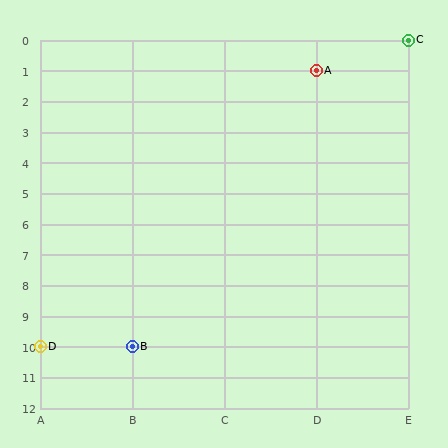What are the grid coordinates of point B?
Point B is at grid coordinates (B, 10).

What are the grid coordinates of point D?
Point D is at grid coordinates (A, 10).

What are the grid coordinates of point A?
Point A is at grid coordinates (D, 1).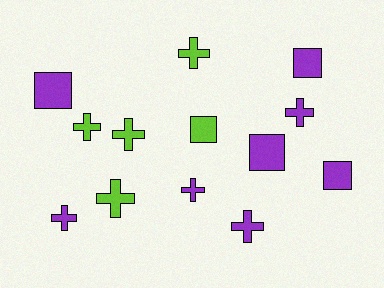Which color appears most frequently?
Purple, with 8 objects.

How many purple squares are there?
There are 4 purple squares.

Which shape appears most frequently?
Cross, with 8 objects.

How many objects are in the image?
There are 13 objects.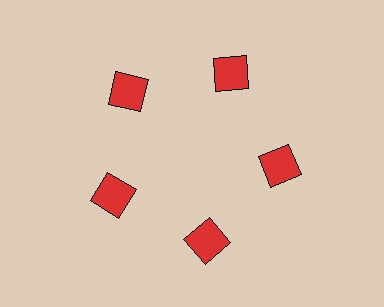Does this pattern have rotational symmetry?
Yes, this pattern has 5-fold rotational symmetry. It looks the same after rotating 72 degrees around the center.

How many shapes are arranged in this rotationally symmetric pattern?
There are 5 shapes, arranged in 5 groups of 1.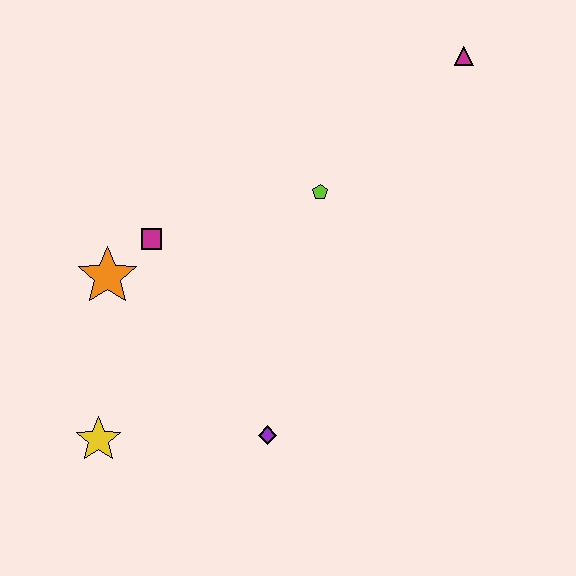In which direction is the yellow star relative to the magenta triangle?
The yellow star is below the magenta triangle.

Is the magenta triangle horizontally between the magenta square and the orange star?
No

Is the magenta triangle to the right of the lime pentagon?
Yes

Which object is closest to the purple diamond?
The yellow star is closest to the purple diamond.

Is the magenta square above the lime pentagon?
No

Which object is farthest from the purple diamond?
The magenta triangle is farthest from the purple diamond.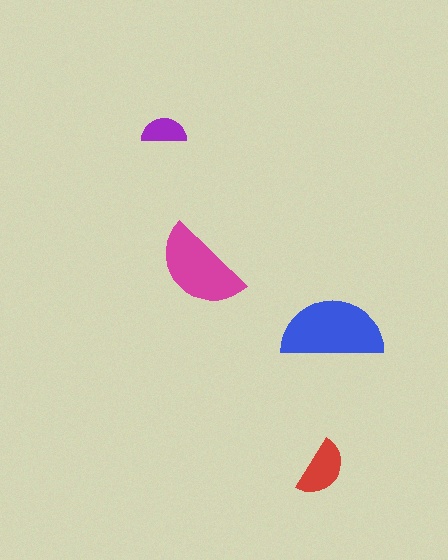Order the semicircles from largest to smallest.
the blue one, the magenta one, the red one, the purple one.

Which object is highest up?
The purple semicircle is topmost.